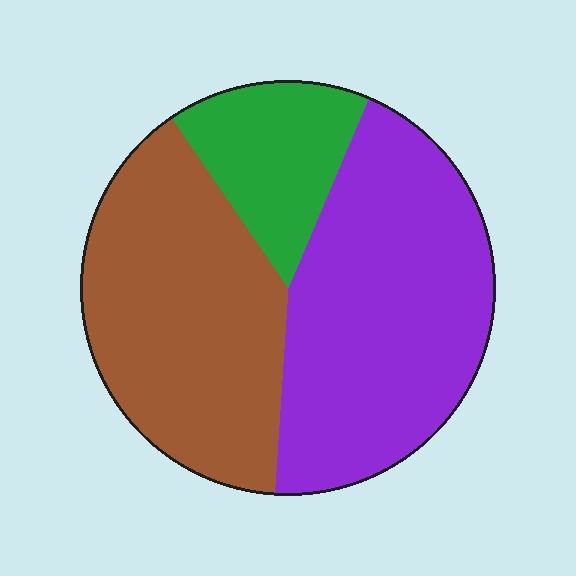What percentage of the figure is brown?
Brown takes up about two fifths (2/5) of the figure.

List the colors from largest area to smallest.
From largest to smallest: purple, brown, green.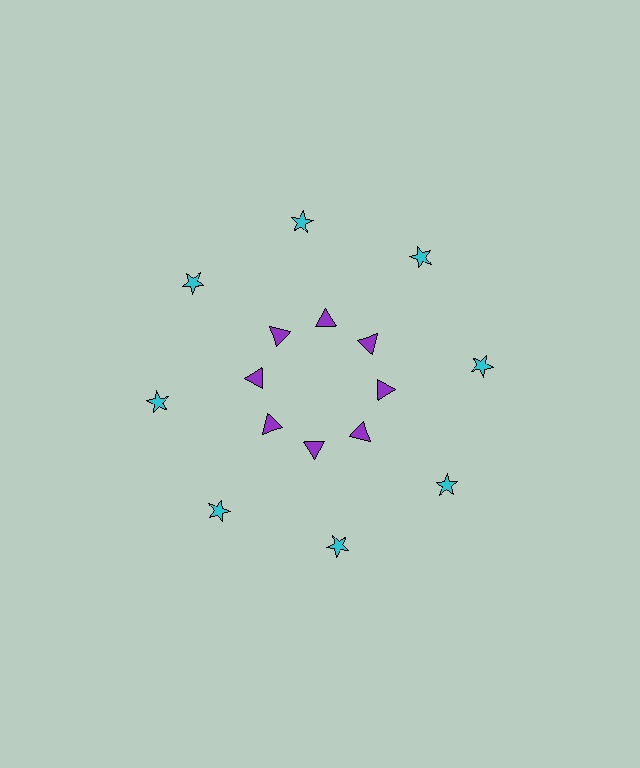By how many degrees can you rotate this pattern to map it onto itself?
The pattern maps onto itself every 45 degrees of rotation.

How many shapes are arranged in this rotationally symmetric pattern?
There are 16 shapes, arranged in 8 groups of 2.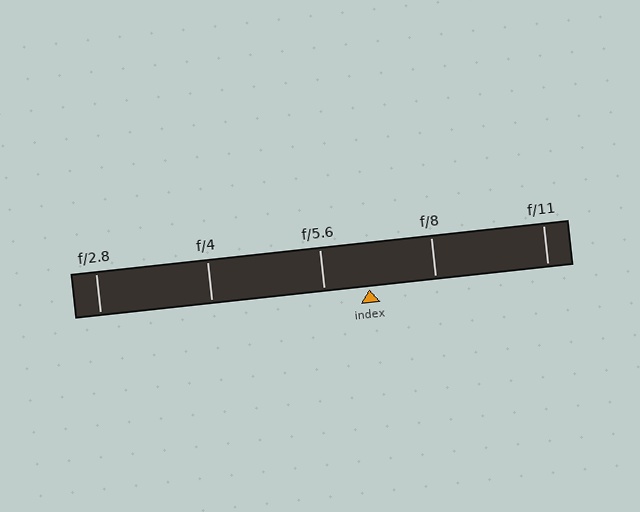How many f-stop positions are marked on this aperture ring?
There are 5 f-stop positions marked.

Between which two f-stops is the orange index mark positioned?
The index mark is between f/5.6 and f/8.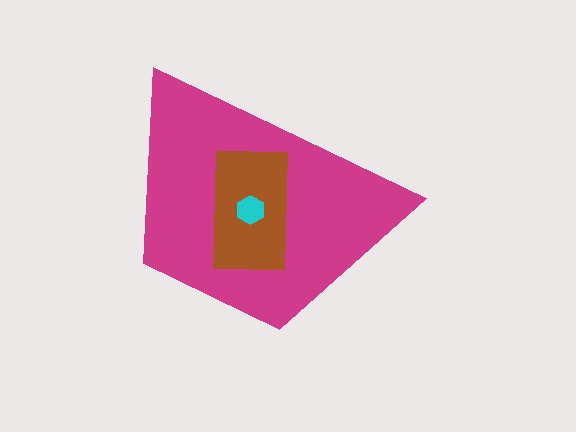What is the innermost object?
The cyan hexagon.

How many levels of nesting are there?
3.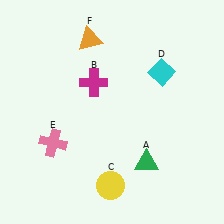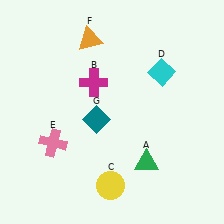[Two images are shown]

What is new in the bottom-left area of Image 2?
A teal diamond (G) was added in the bottom-left area of Image 2.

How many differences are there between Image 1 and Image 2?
There is 1 difference between the two images.